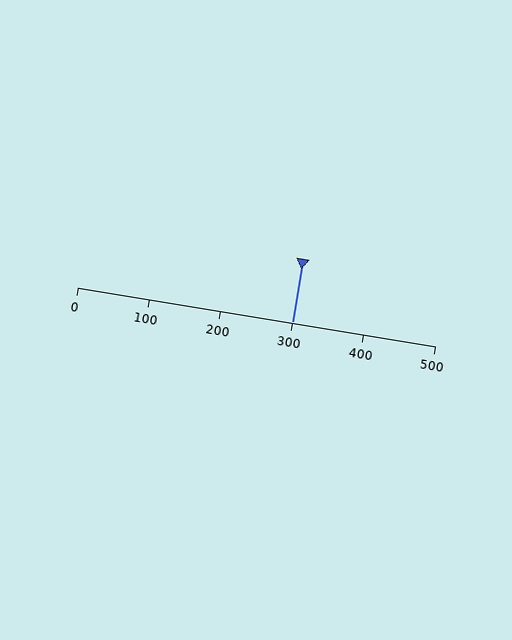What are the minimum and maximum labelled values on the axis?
The axis runs from 0 to 500.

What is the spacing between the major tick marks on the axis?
The major ticks are spaced 100 apart.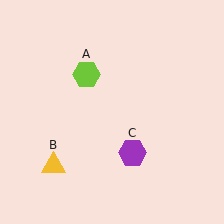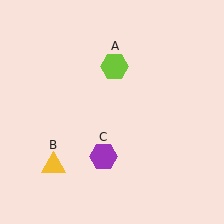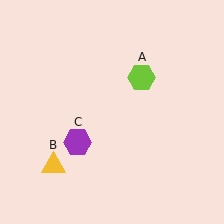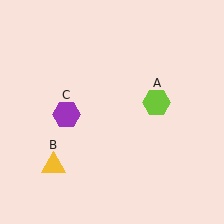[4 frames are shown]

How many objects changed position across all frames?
2 objects changed position: lime hexagon (object A), purple hexagon (object C).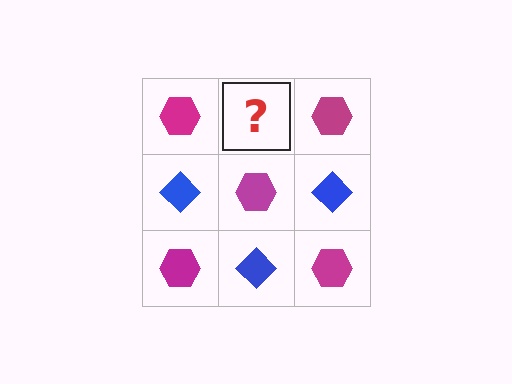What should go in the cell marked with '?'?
The missing cell should contain a blue diamond.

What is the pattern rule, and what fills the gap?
The rule is that it alternates magenta hexagon and blue diamond in a checkerboard pattern. The gap should be filled with a blue diamond.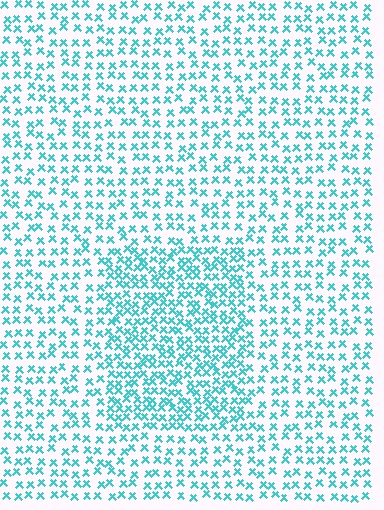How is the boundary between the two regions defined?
The boundary is defined by a change in element density (approximately 1.8x ratio). All elements are the same color, size, and shape.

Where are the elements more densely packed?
The elements are more densely packed inside the rectangle boundary.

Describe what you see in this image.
The image contains small cyan elements arranged at two different densities. A rectangle-shaped region is visible where the elements are more densely packed than the surrounding area.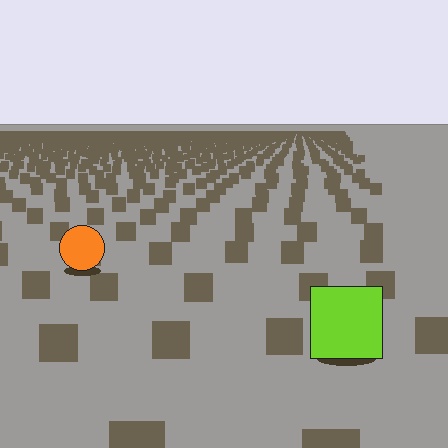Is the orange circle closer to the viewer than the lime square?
No. The lime square is closer — you can tell from the texture gradient: the ground texture is coarser near it.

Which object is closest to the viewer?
The lime square is closest. The texture marks near it are larger and more spread out.